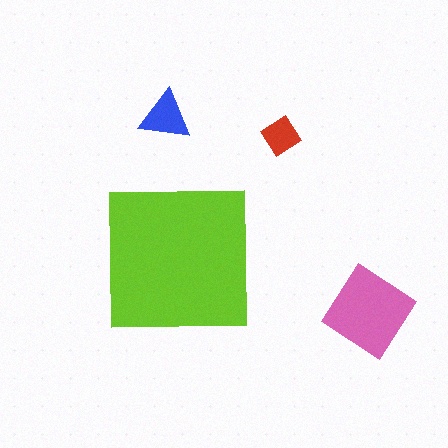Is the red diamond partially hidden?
No, the red diamond is fully visible.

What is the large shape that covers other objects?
A lime square.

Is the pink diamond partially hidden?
No, the pink diamond is fully visible.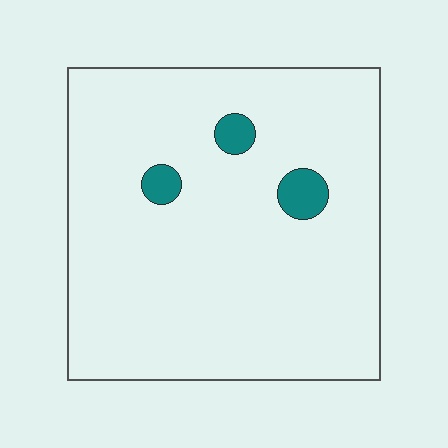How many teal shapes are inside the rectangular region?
3.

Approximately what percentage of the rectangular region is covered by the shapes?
Approximately 5%.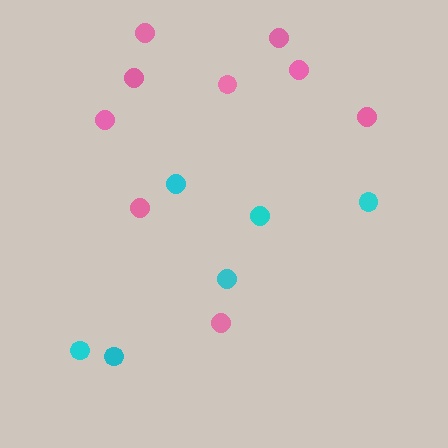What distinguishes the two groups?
There are 2 groups: one group of pink circles (9) and one group of cyan circles (6).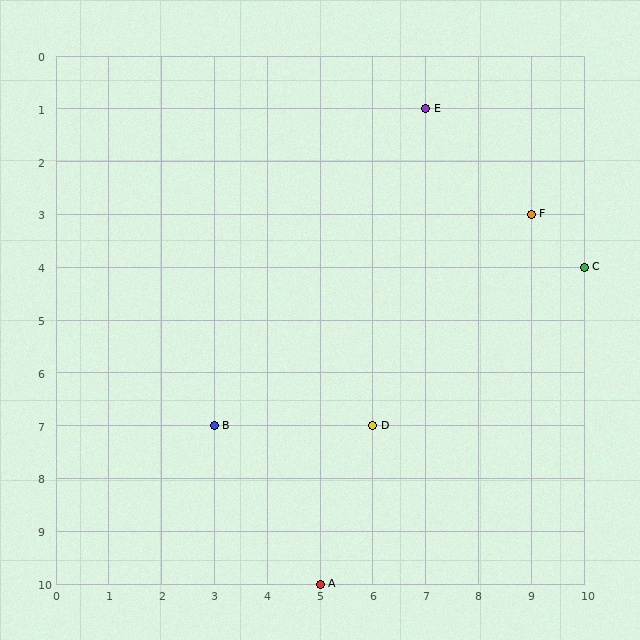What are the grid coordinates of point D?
Point D is at grid coordinates (6, 7).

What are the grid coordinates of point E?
Point E is at grid coordinates (7, 1).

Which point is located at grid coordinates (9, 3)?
Point F is at (9, 3).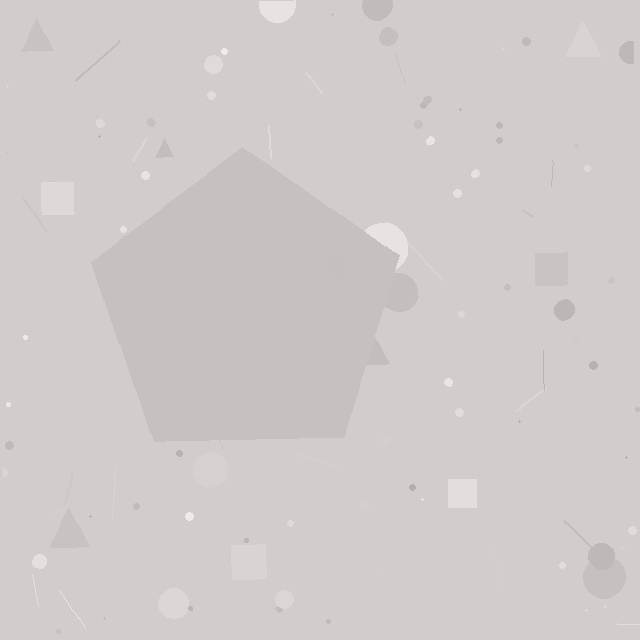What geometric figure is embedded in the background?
A pentagon is embedded in the background.